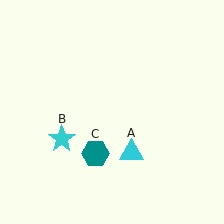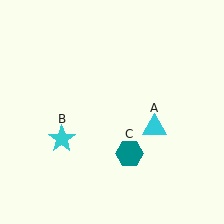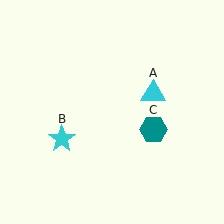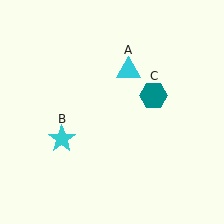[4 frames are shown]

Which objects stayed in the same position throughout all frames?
Cyan star (object B) remained stationary.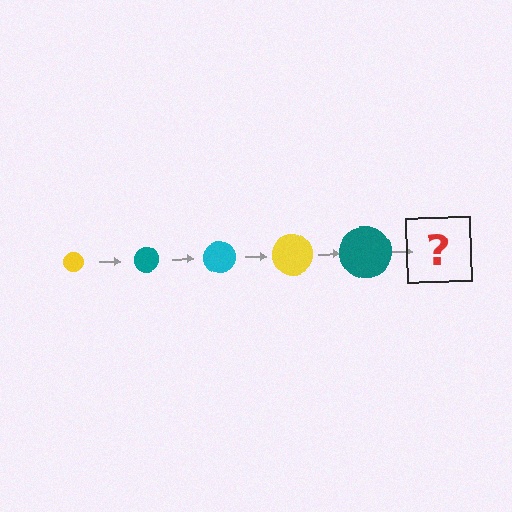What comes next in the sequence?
The next element should be a cyan circle, larger than the previous one.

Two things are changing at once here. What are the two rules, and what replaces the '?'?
The two rules are that the circle grows larger each step and the color cycles through yellow, teal, and cyan. The '?' should be a cyan circle, larger than the previous one.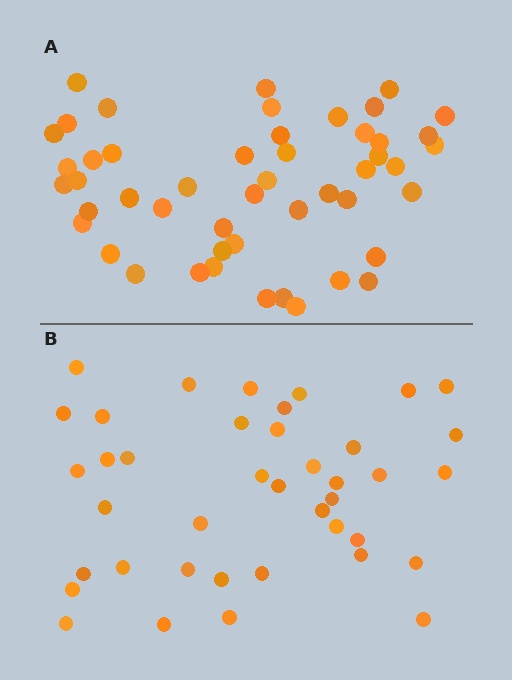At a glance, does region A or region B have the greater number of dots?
Region A (the top region) has more dots.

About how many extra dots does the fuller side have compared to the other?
Region A has roughly 8 or so more dots than region B.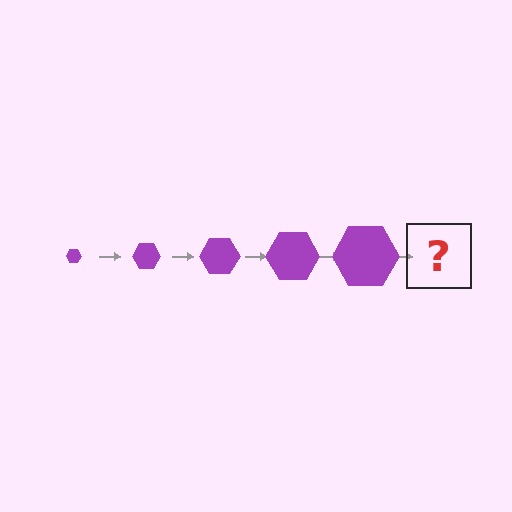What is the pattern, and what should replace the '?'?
The pattern is that the hexagon gets progressively larger each step. The '?' should be a purple hexagon, larger than the previous one.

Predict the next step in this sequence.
The next step is a purple hexagon, larger than the previous one.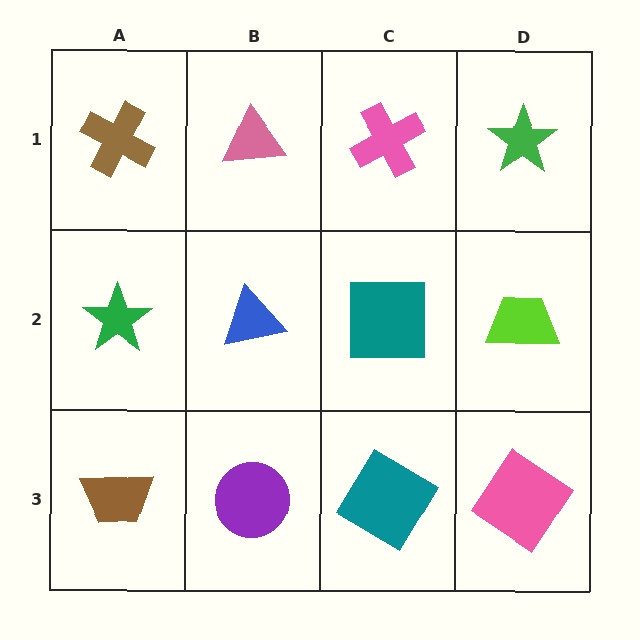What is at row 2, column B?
A blue triangle.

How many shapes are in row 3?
4 shapes.